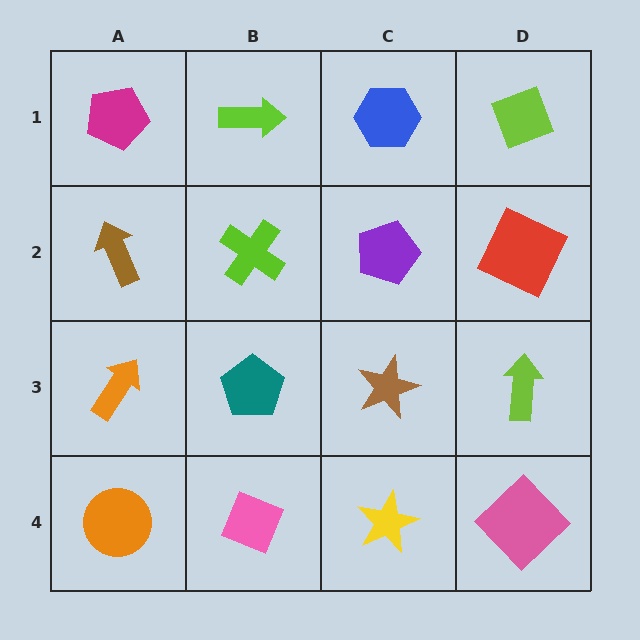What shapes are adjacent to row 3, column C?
A purple pentagon (row 2, column C), a yellow star (row 4, column C), a teal pentagon (row 3, column B), a lime arrow (row 3, column D).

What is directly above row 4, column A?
An orange arrow.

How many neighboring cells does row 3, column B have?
4.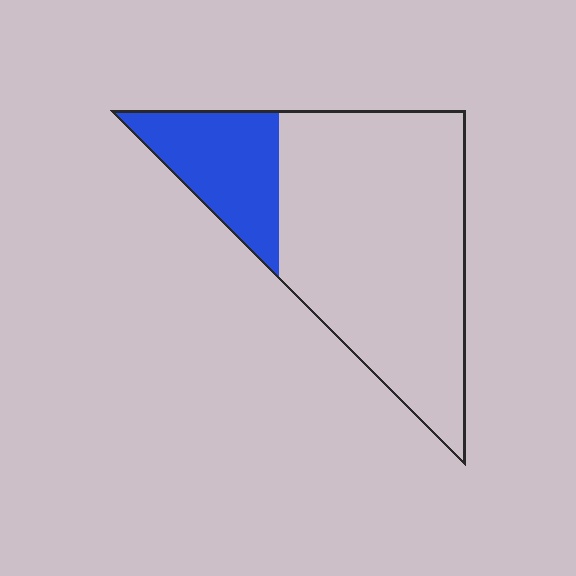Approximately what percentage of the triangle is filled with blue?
Approximately 25%.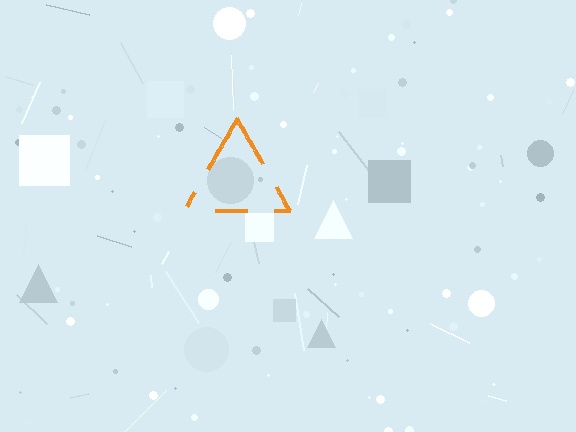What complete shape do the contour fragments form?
The contour fragments form a triangle.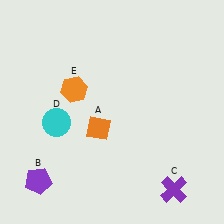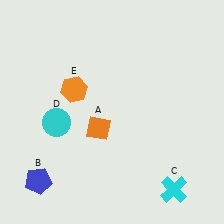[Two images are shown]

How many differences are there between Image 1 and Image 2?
There are 2 differences between the two images.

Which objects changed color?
B changed from purple to blue. C changed from purple to cyan.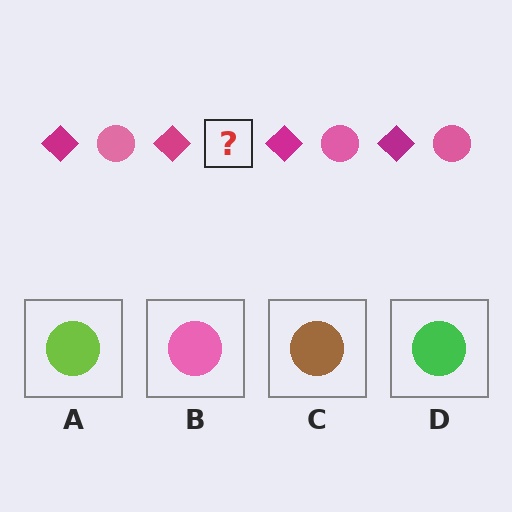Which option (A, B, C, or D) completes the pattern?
B.